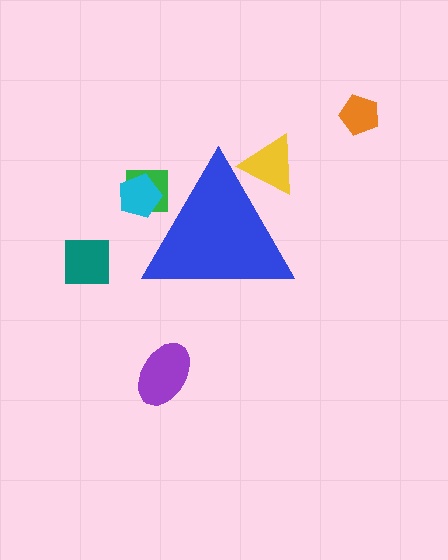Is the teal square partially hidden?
No, the teal square is fully visible.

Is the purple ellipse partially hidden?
No, the purple ellipse is fully visible.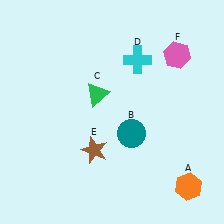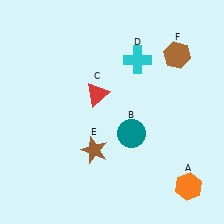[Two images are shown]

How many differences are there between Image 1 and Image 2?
There are 2 differences between the two images.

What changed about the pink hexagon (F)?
In Image 1, F is pink. In Image 2, it changed to brown.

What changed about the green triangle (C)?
In Image 1, C is green. In Image 2, it changed to red.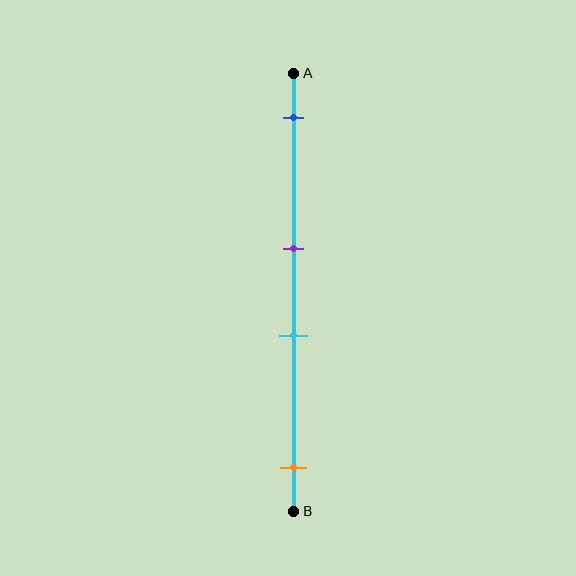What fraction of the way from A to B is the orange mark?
The orange mark is approximately 90% (0.9) of the way from A to B.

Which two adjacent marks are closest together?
The purple and cyan marks are the closest adjacent pair.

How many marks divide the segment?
There are 4 marks dividing the segment.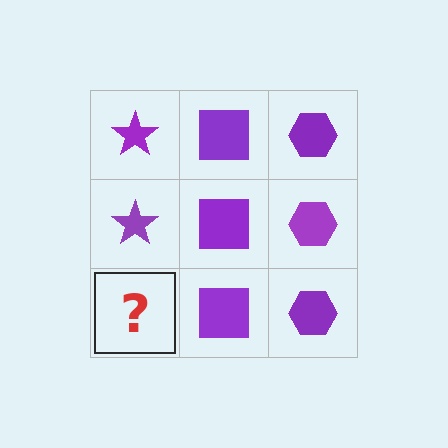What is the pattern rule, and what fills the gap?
The rule is that each column has a consistent shape. The gap should be filled with a purple star.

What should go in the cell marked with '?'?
The missing cell should contain a purple star.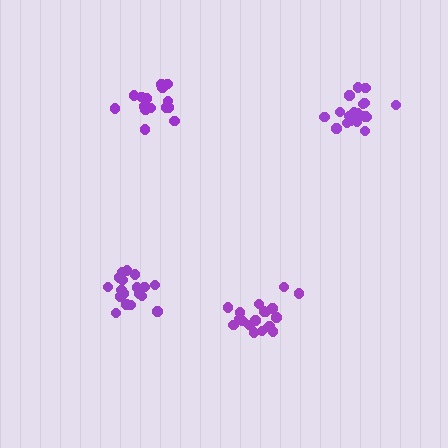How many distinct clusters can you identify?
There are 4 distinct clusters.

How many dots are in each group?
Group 1: 19 dots, Group 2: 18 dots, Group 3: 16 dots, Group 4: 19 dots (72 total).